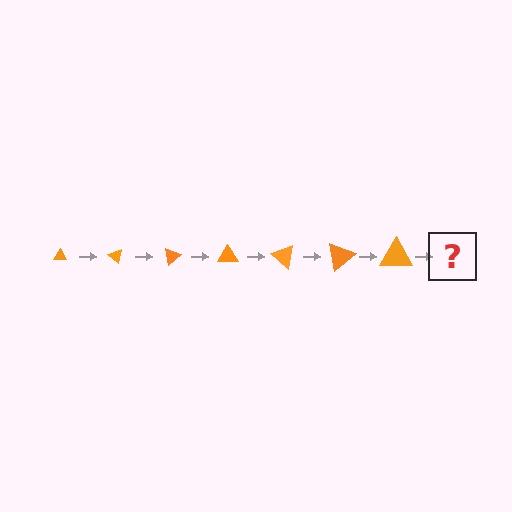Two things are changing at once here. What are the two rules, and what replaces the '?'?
The two rules are that the triangle grows larger each step and it rotates 40 degrees each step. The '?' should be a triangle, larger than the previous one and rotated 280 degrees from the start.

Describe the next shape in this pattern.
It should be a triangle, larger than the previous one and rotated 280 degrees from the start.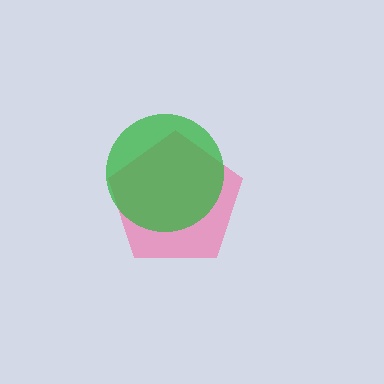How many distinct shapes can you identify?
There are 2 distinct shapes: a pink pentagon, a green circle.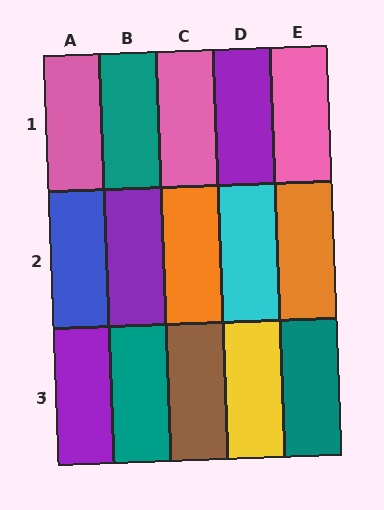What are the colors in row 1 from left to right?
Pink, teal, pink, purple, pink.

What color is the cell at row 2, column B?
Purple.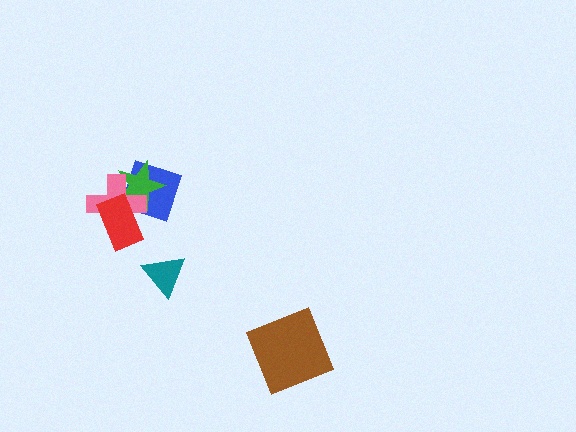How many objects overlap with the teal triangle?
0 objects overlap with the teal triangle.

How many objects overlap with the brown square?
0 objects overlap with the brown square.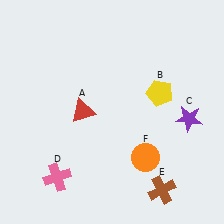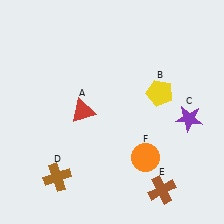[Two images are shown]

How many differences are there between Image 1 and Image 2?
There is 1 difference between the two images.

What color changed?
The cross (D) changed from pink in Image 1 to brown in Image 2.